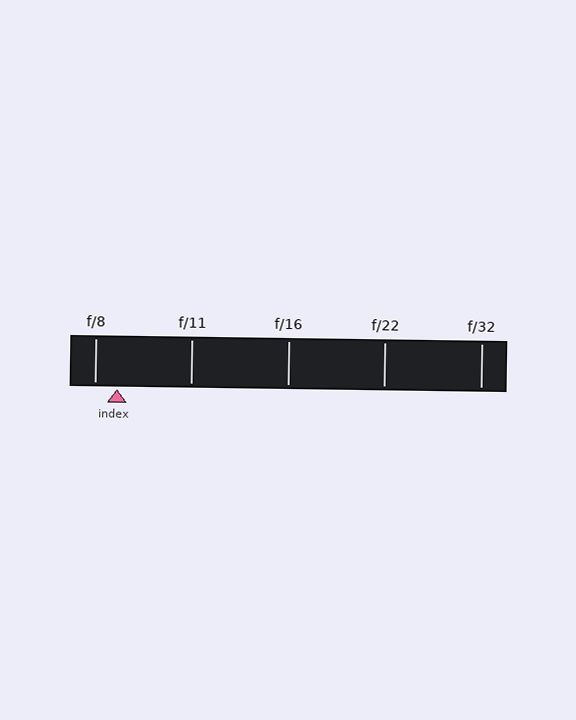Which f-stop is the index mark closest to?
The index mark is closest to f/8.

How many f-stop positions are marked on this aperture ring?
There are 5 f-stop positions marked.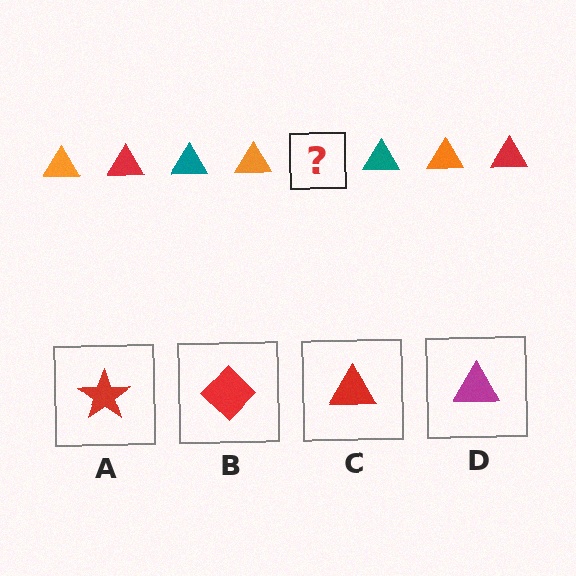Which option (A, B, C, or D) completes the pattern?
C.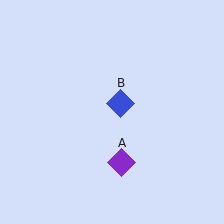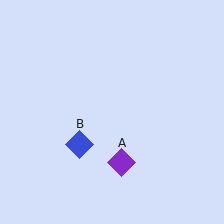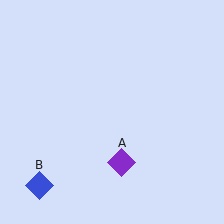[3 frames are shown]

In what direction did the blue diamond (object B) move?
The blue diamond (object B) moved down and to the left.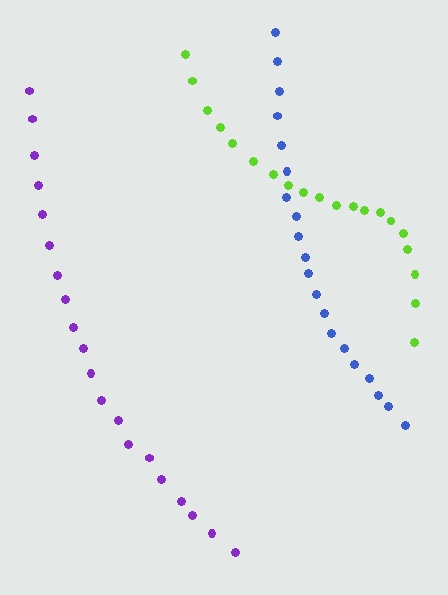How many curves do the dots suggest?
There are 3 distinct paths.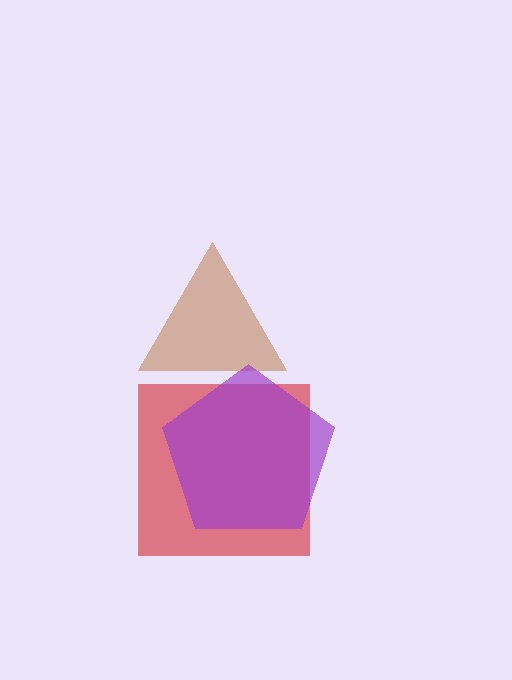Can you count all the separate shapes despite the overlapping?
Yes, there are 3 separate shapes.